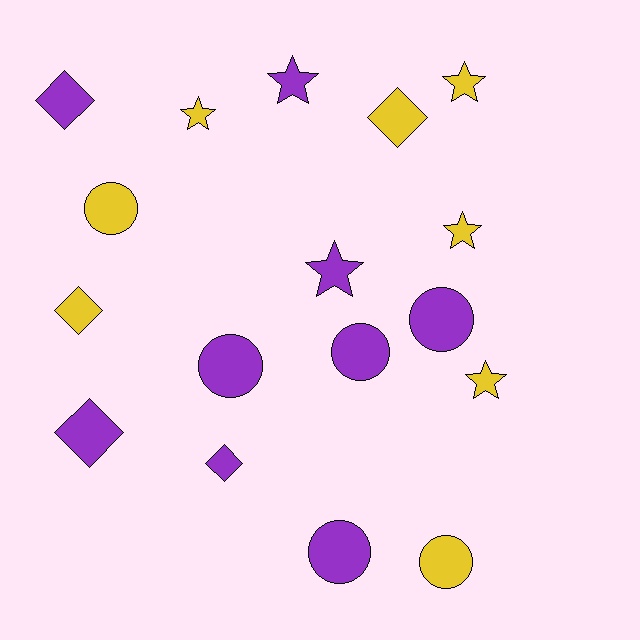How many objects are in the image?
There are 17 objects.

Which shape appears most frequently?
Star, with 6 objects.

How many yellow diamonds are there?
There are 2 yellow diamonds.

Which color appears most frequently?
Purple, with 9 objects.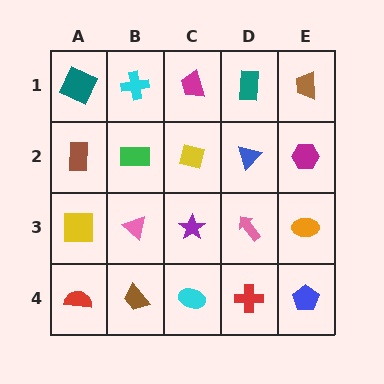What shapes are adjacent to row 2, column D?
A teal rectangle (row 1, column D), a pink arrow (row 3, column D), a yellow square (row 2, column C), a magenta hexagon (row 2, column E).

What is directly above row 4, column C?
A purple star.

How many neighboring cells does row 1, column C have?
3.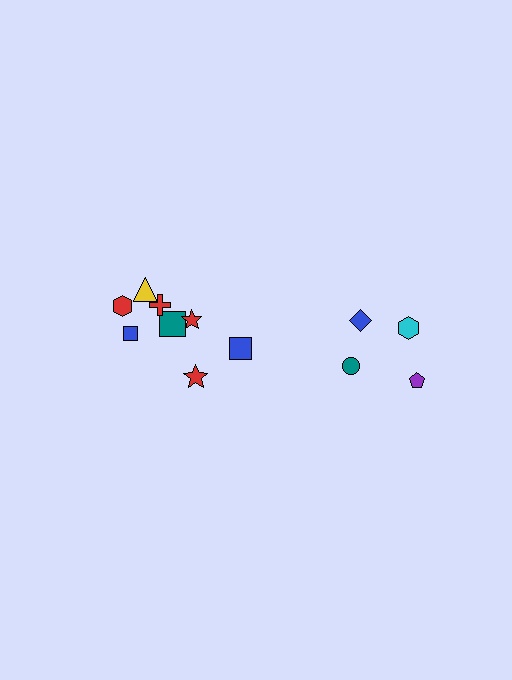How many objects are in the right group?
There are 5 objects.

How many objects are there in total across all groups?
There are 12 objects.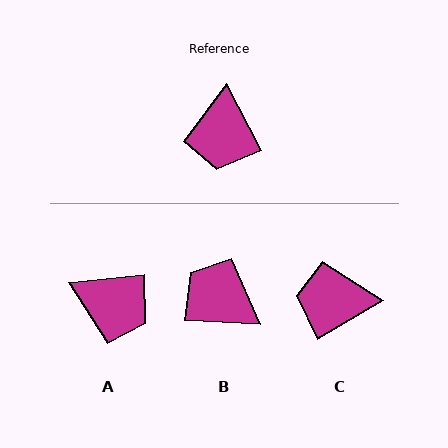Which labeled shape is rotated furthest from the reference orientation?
B, about 120 degrees away.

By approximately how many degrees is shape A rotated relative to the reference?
Approximately 68 degrees counter-clockwise.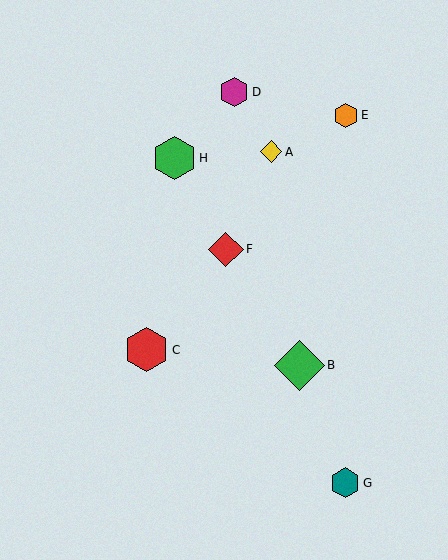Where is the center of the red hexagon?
The center of the red hexagon is at (147, 350).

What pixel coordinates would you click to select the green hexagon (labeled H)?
Click at (174, 158) to select the green hexagon H.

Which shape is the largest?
The green diamond (labeled B) is the largest.